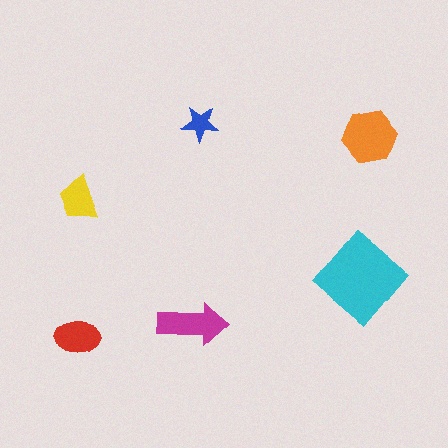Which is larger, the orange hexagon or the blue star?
The orange hexagon.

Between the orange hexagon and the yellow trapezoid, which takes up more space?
The orange hexagon.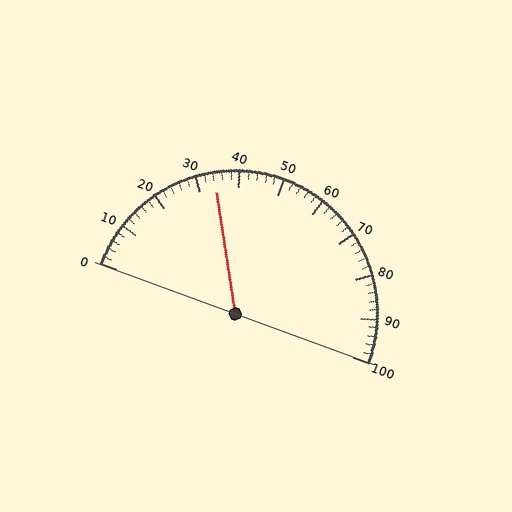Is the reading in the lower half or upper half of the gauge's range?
The reading is in the lower half of the range (0 to 100).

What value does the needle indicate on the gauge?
The needle indicates approximately 34.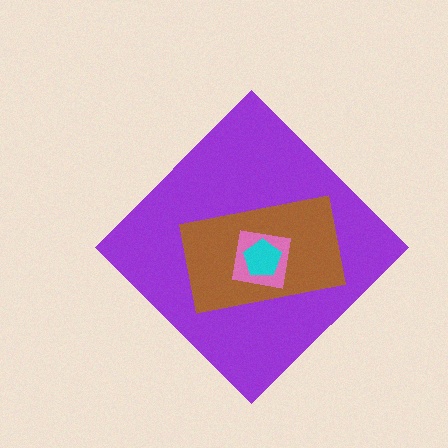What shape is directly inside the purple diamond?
The brown rectangle.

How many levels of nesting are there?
4.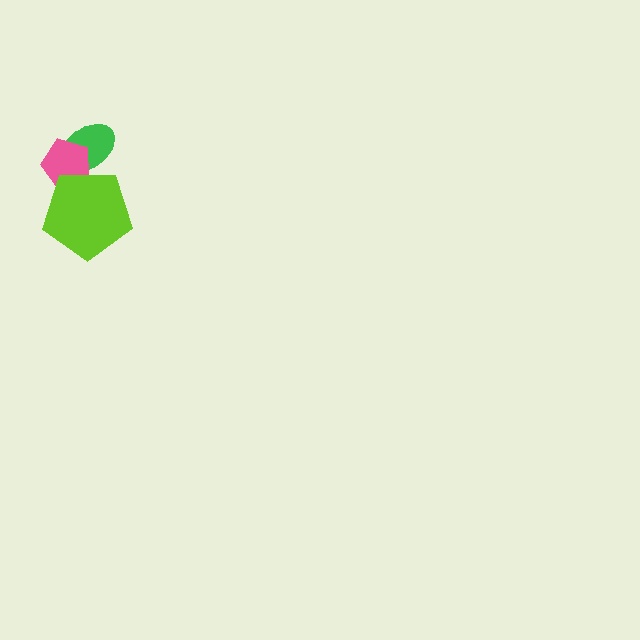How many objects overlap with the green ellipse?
2 objects overlap with the green ellipse.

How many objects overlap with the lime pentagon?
2 objects overlap with the lime pentagon.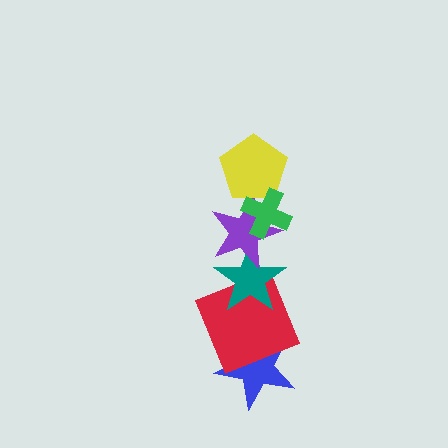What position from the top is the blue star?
The blue star is 6th from the top.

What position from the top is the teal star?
The teal star is 4th from the top.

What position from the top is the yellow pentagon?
The yellow pentagon is 2nd from the top.